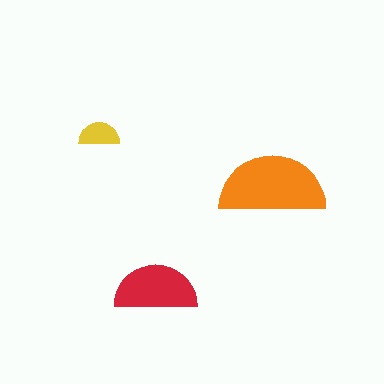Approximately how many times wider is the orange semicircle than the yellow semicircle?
About 2.5 times wider.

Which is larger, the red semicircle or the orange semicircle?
The orange one.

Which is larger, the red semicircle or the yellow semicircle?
The red one.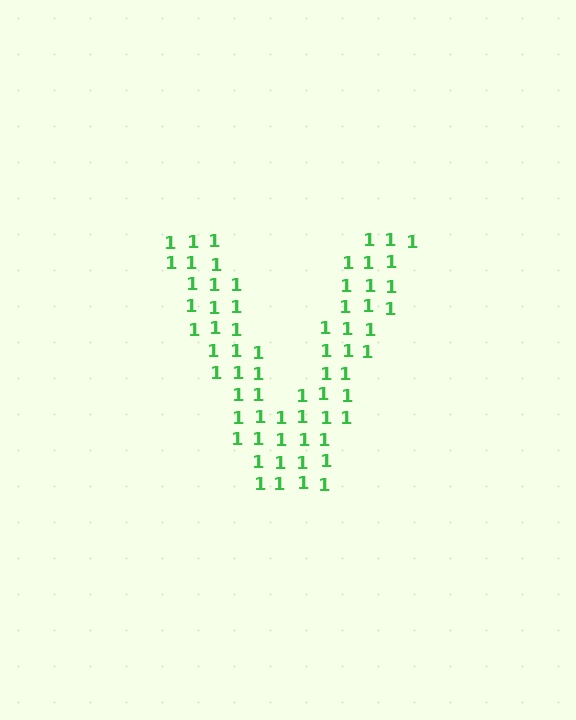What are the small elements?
The small elements are digit 1's.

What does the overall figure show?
The overall figure shows the letter V.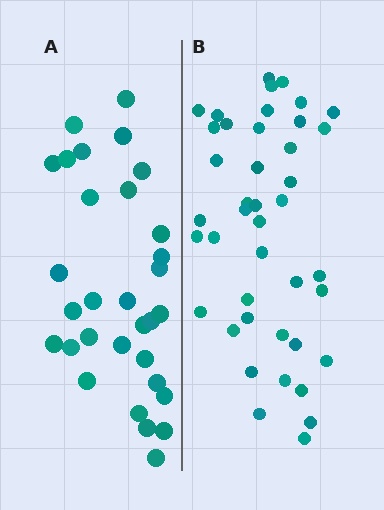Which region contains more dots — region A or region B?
Region B (the right region) has more dots.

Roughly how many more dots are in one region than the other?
Region B has roughly 12 or so more dots than region A.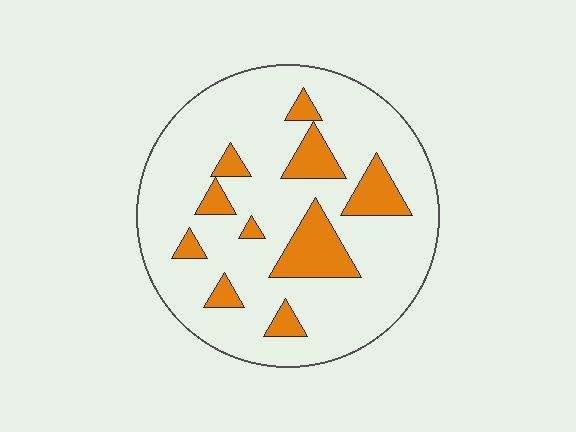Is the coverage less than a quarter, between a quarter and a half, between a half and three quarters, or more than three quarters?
Less than a quarter.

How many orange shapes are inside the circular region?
10.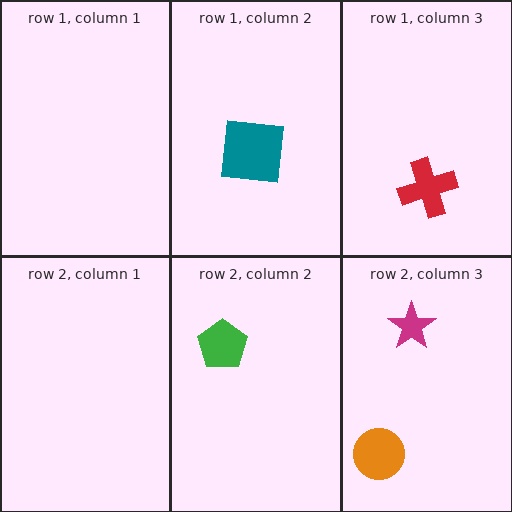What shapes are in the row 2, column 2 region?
The green pentagon.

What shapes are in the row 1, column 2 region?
The teal square.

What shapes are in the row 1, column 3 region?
The red cross.